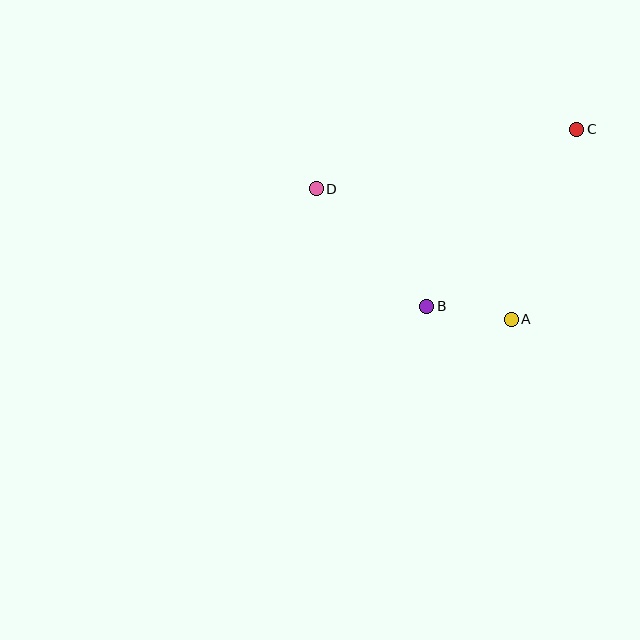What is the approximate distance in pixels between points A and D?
The distance between A and D is approximately 235 pixels.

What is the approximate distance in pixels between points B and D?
The distance between B and D is approximately 162 pixels.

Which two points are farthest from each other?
Points C and D are farthest from each other.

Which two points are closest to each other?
Points A and B are closest to each other.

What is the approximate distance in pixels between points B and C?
The distance between B and C is approximately 232 pixels.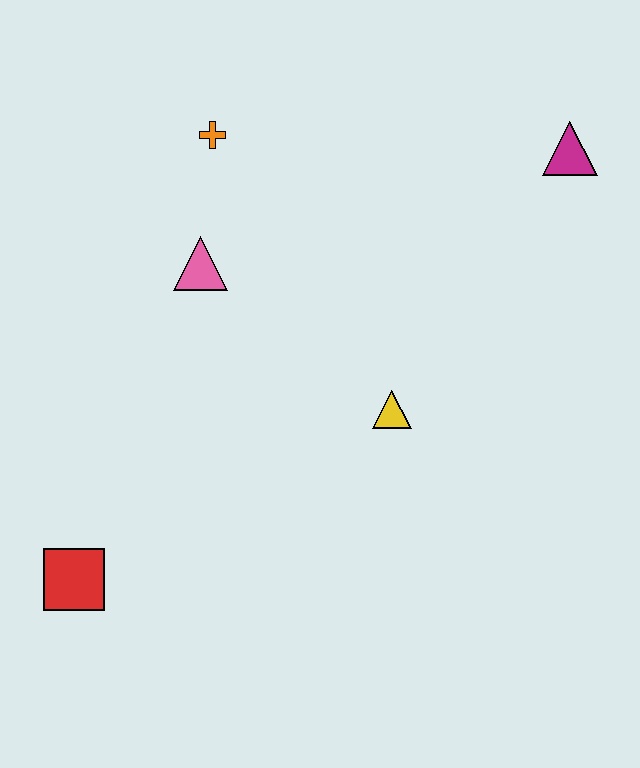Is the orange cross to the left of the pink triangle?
No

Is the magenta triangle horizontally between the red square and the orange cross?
No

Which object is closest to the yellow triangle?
The pink triangle is closest to the yellow triangle.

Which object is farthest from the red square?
The magenta triangle is farthest from the red square.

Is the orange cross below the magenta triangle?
No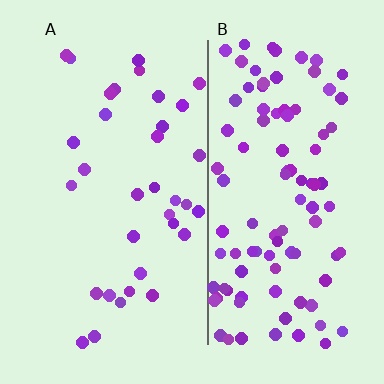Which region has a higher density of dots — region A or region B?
B (the right).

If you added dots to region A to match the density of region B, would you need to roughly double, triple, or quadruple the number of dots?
Approximately triple.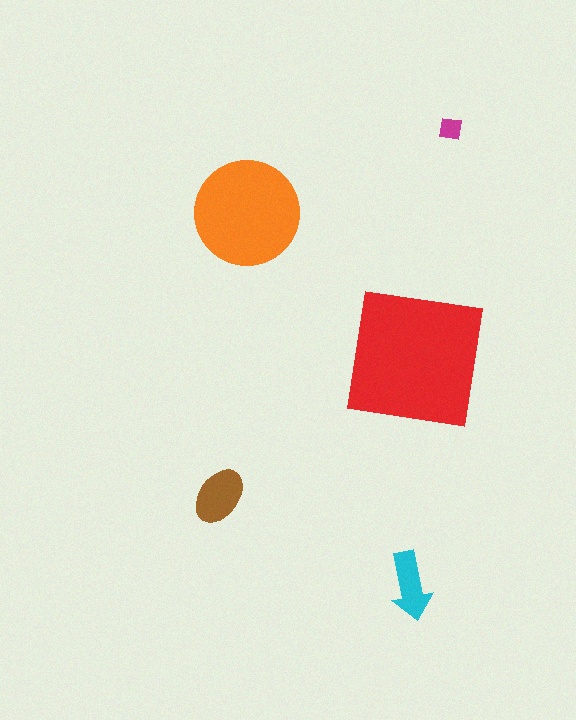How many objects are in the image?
There are 5 objects in the image.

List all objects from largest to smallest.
The red square, the orange circle, the brown ellipse, the cyan arrow, the magenta square.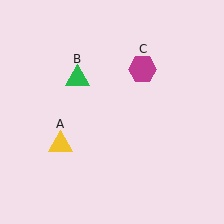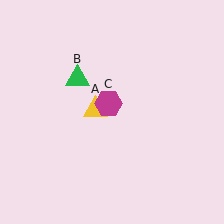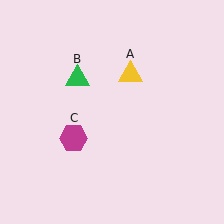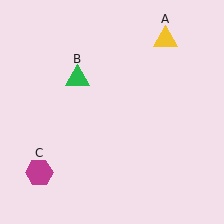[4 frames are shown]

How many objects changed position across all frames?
2 objects changed position: yellow triangle (object A), magenta hexagon (object C).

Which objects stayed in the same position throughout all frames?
Green triangle (object B) remained stationary.